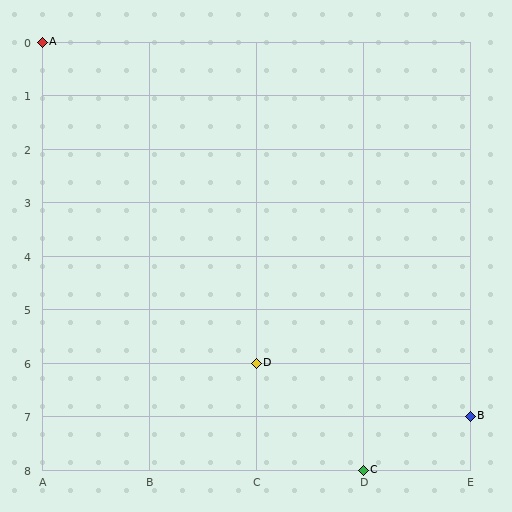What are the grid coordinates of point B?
Point B is at grid coordinates (E, 7).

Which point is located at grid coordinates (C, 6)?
Point D is at (C, 6).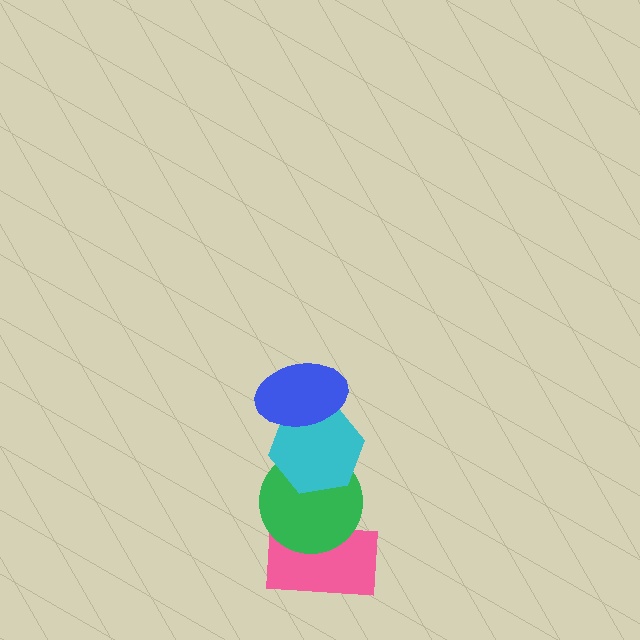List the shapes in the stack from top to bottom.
From top to bottom: the blue ellipse, the cyan hexagon, the green circle, the pink rectangle.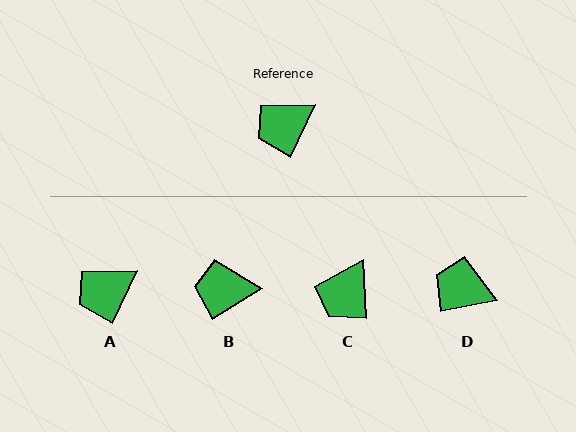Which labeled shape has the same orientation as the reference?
A.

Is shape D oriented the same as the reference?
No, it is off by about 54 degrees.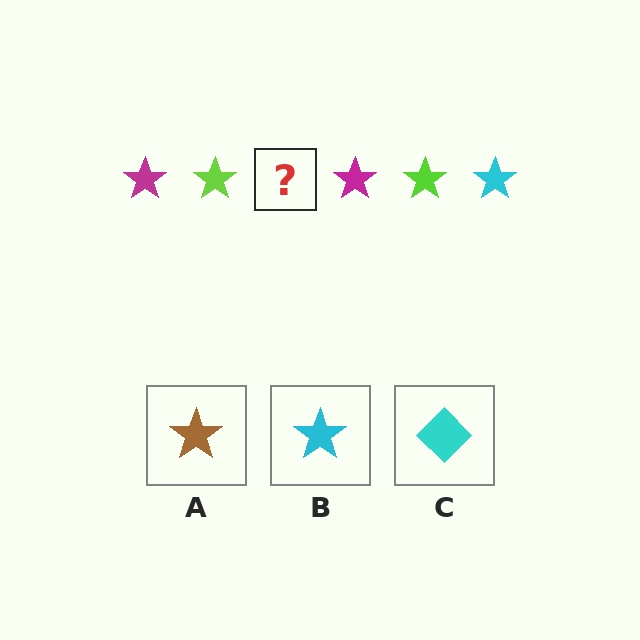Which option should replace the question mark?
Option B.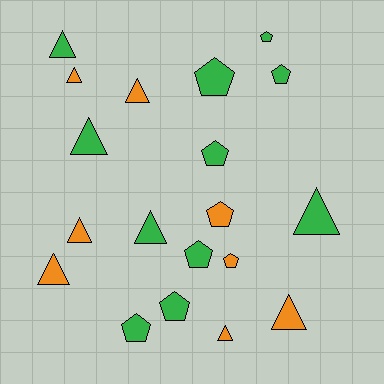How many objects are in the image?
There are 19 objects.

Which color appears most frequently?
Green, with 11 objects.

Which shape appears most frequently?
Triangle, with 10 objects.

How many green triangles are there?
There are 4 green triangles.